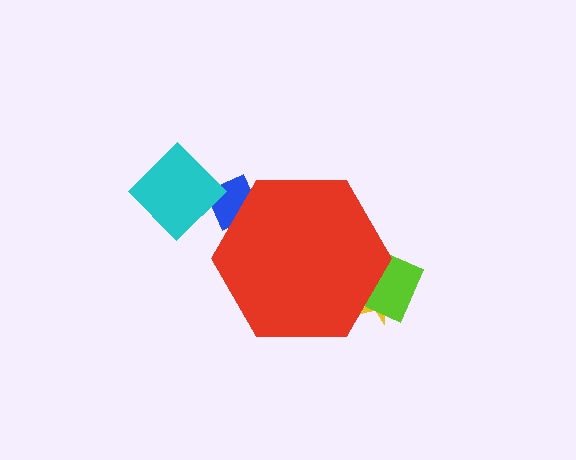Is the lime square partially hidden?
Yes, the lime square is partially hidden behind the red hexagon.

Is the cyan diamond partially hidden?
No, the cyan diamond is fully visible.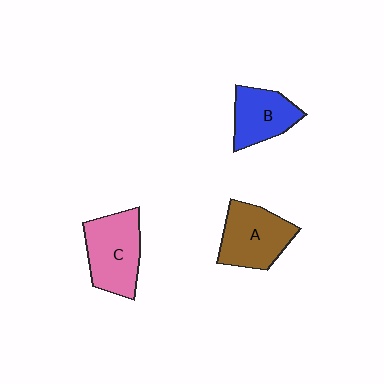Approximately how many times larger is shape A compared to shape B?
Approximately 1.3 times.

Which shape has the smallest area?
Shape B (blue).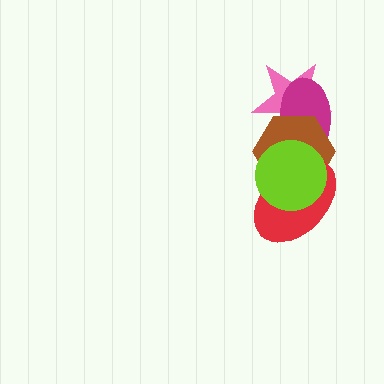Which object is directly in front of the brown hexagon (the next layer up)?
The red ellipse is directly in front of the brown hexagon.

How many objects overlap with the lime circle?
3 objects overlap with the lime circle.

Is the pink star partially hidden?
Yes, it is partially covered by another shape.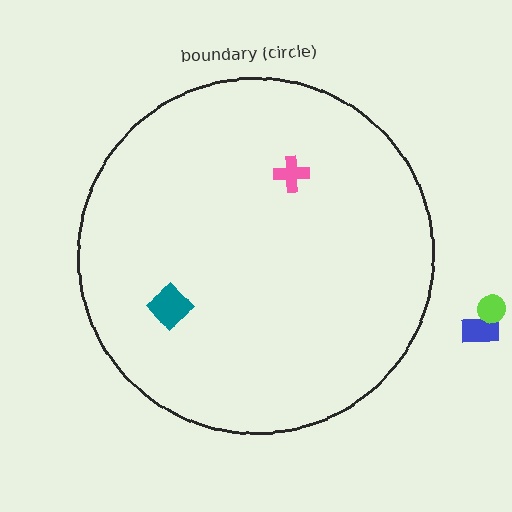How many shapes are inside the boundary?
2 inside, 2 outside.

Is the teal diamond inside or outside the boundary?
Inside.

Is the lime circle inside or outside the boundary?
Outside.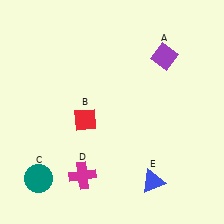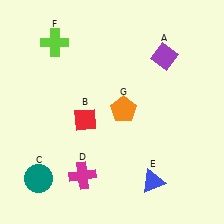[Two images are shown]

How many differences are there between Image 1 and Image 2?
There are 2 differences between the two images.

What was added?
A lime cross (F), an orange pentagon (G) were added in Image 2.